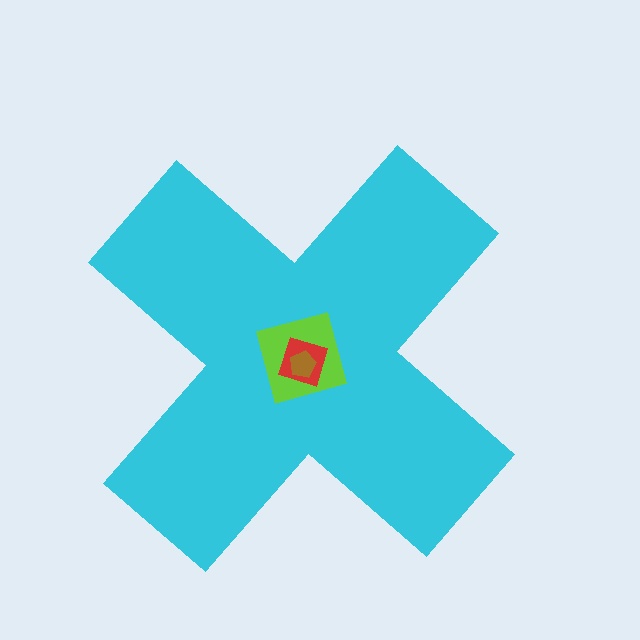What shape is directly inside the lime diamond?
The red square.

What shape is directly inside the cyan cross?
The lime diamond.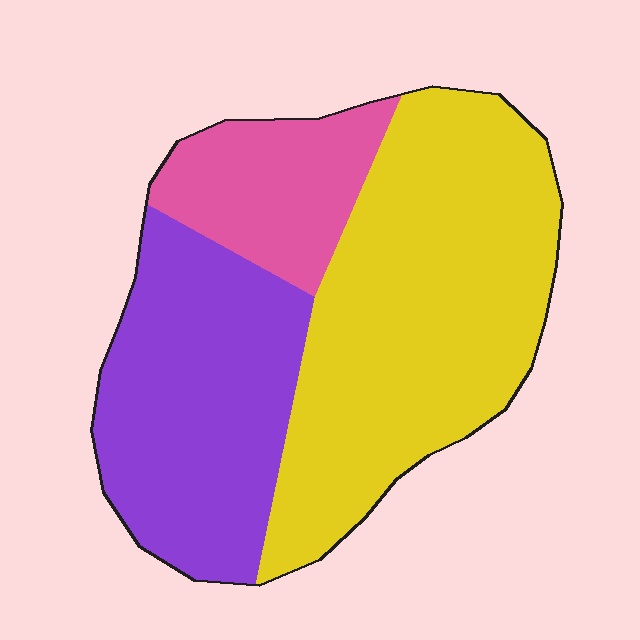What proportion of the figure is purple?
Purple takes up about one third (1/3) of the figure.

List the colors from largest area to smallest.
From largest to smallest: yellow, purple, pink.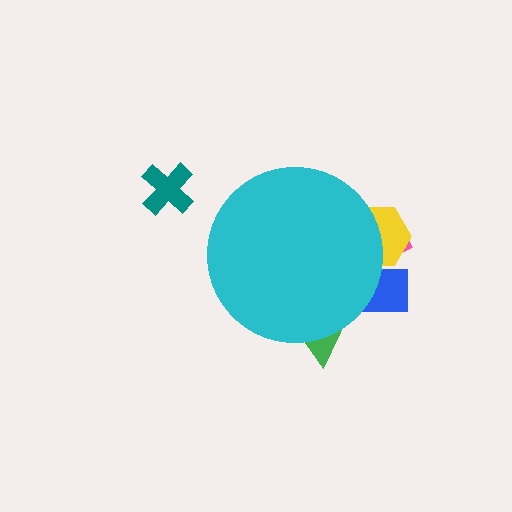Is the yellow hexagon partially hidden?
Yes, the yellow hexagon is partially hidden behind the cyan circle.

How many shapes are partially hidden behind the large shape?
4 shapes are partially hidden.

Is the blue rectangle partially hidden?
Yes, the blue rectangle is partially hidden behind the cyan circle.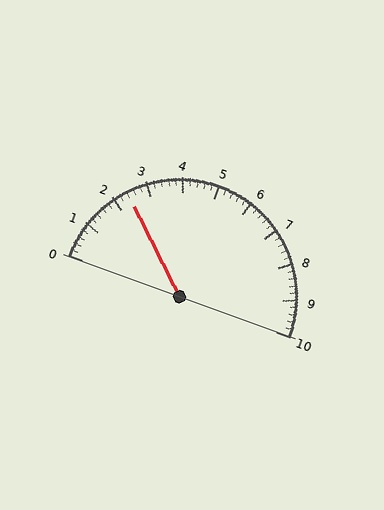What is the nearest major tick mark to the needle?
The nearest major tick mark is 2.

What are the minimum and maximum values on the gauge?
The gauge ranges from 0 to 10.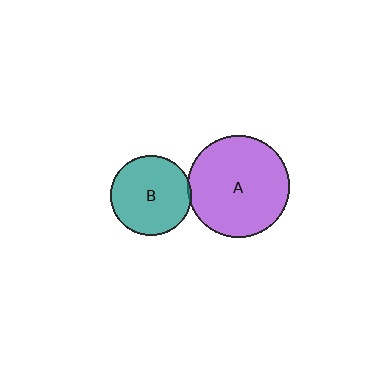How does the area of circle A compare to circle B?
Approximately 1.6 times.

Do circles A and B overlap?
Yes.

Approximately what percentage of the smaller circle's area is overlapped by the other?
Approximately 5%.